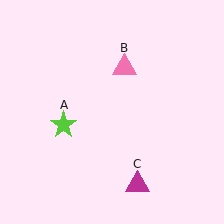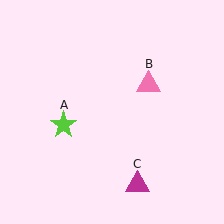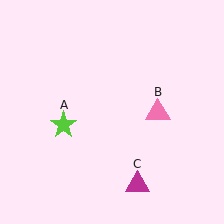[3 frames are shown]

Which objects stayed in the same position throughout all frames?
Lime star (object A) and magenta triangle (object C) remained stationary.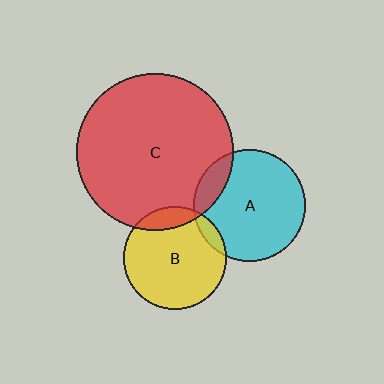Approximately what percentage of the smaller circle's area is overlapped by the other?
Approximately 15%.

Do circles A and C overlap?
Yes.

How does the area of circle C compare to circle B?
Approximately 2.3 times.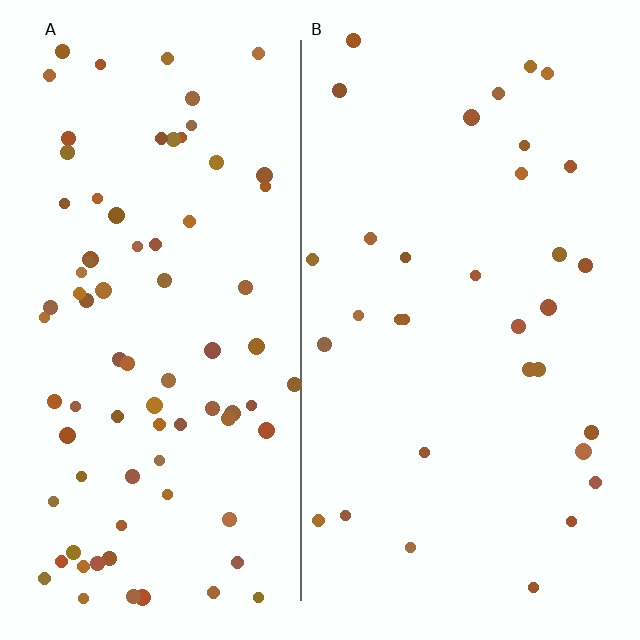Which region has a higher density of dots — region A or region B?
A (the left).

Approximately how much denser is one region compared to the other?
Approximately 2.4× — region A over region B.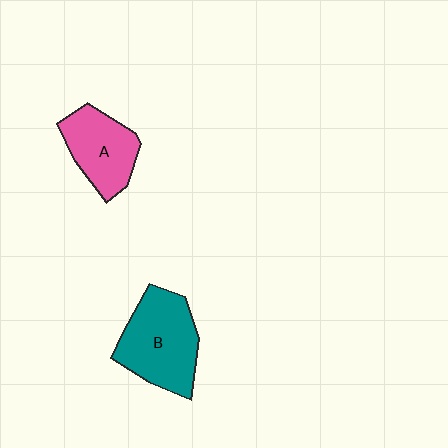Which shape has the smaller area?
Shape A (pink).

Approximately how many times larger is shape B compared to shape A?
Approximately 1.4 times.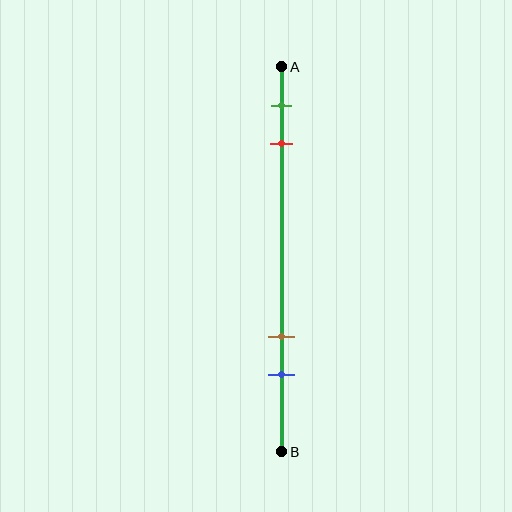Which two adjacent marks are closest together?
The green and red marks are the closest adjacent pair.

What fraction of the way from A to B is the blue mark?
The blue mark is approximately 80% (0.8) of the way from A to B.